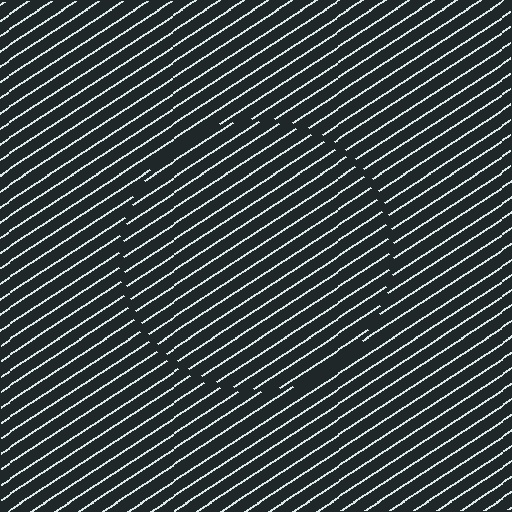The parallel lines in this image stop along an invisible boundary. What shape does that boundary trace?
An illusory circle. The interior of the shape contains the same grating, shifted by half a period — the contour is defined by the phase discontinuity where line-ends from the inner and outer gratings abut.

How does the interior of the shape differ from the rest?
The interior of the shape contains the same grating, shifted by half a period — the contour is defined by the phase discontinuity where line-ends from the inner and outer gratings abut.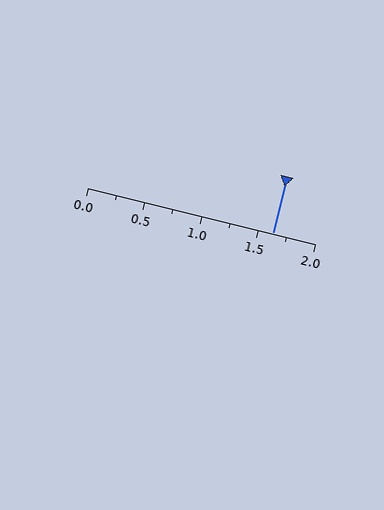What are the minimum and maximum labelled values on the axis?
The axis runs from 0.0 to 2.0.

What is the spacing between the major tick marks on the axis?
The major ticks are spaced 0.5 apart.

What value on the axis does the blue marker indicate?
The marker indicates approximately 1.62.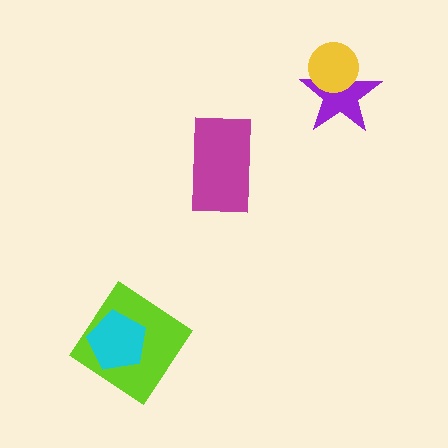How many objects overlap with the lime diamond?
1 object overlaps with the lime diamond.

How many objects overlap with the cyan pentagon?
1 object overlaps with the cyan pentagon.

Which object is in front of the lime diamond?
The cyan pentagon is in front of the lime diamond.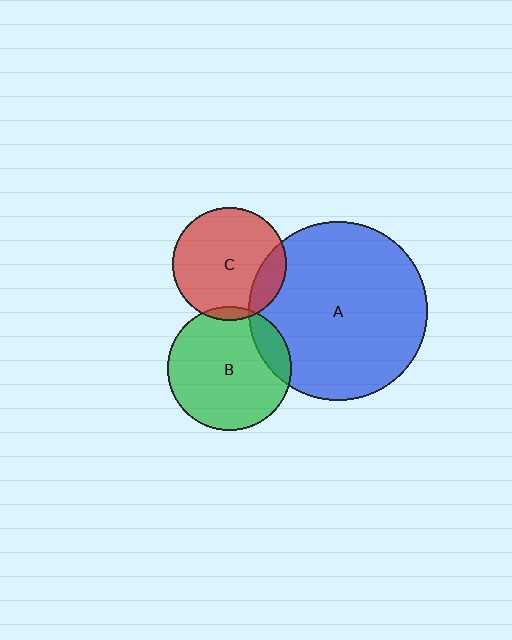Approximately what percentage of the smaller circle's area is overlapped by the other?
Approximately 15%.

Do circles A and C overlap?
Yes.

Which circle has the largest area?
Circle A (blue).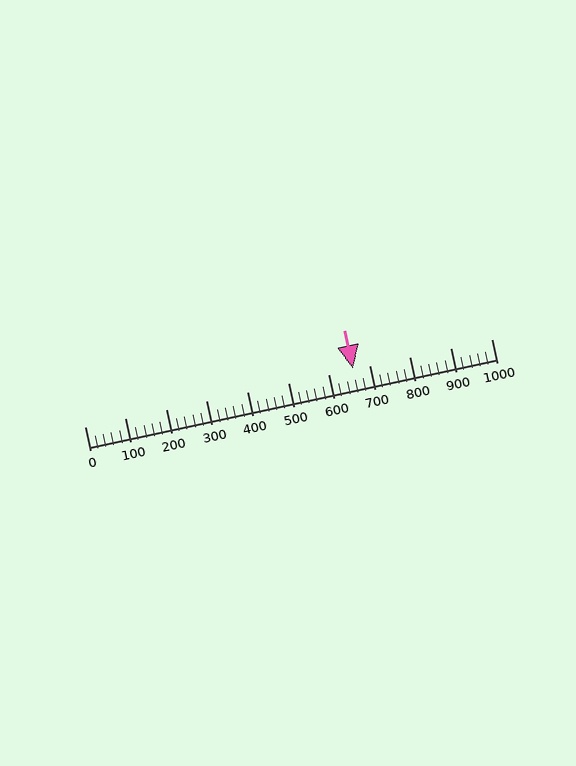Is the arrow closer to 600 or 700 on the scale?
The arrow is closer to 700.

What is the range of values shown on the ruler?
The ruler shows values from 0 to 1000.